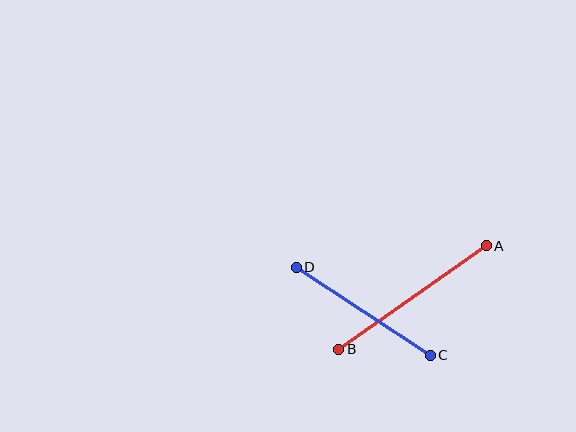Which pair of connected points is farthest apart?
Points A and B are farthest apart.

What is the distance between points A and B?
The distance is approximately 180 pixels.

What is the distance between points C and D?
The distance is approximately 161 pixels.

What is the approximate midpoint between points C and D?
The midpoint is at approximately (363, 311) pixels.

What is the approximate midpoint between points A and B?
The midpoint is at approximately (412, 298) pixels.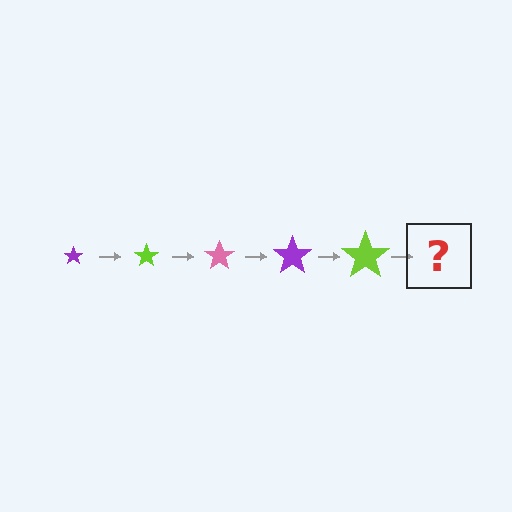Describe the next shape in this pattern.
It should be a pink star, larger than the previous one.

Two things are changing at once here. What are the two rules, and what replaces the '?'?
The two rules are that the star grows larger each step and the color cycles through purple, lime, and pink. The '?' should be a pink star, larger than the previous one.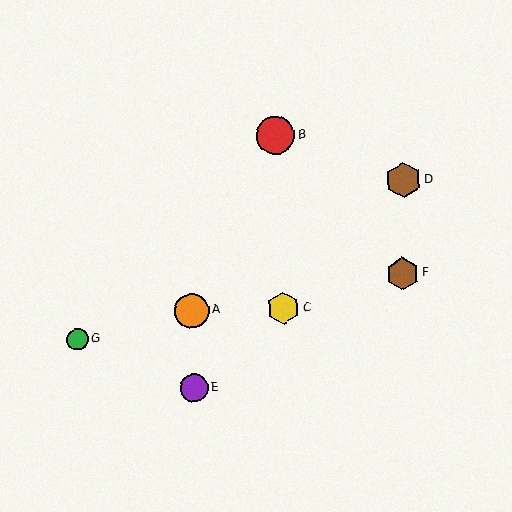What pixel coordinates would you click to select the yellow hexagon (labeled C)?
Click at (283, 308) to select the yellow hexagon C.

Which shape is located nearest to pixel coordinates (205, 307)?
The orange circle (labeled A) at (192, 311) is nearest to that location.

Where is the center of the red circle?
The center of the red circle is at (275, 136).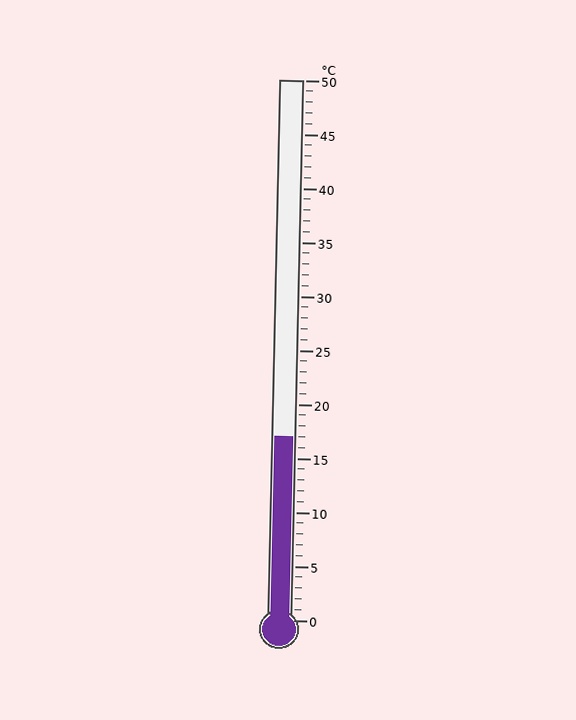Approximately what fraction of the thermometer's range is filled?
The thermometer is filled to approximately 35% of its range.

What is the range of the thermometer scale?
The thermometer scale ranges from 0°C to 50°C.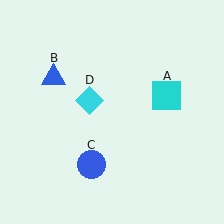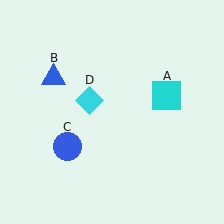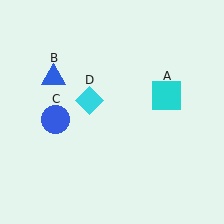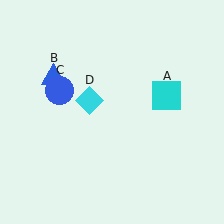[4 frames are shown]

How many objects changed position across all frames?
1 object changed position: blue circle (object C).